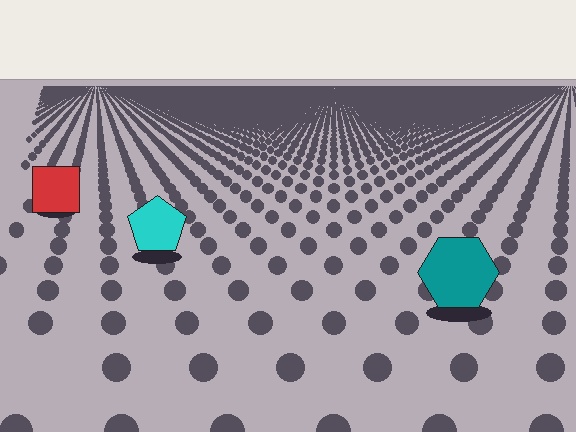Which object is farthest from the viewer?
The red square is farthest from the viewer. It appears smaller and the ground texture around it is denser.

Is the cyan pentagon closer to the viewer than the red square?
Yes. The cyan pentagon is closer — you can tell from the texture gradient: the ground texture is coarser near it.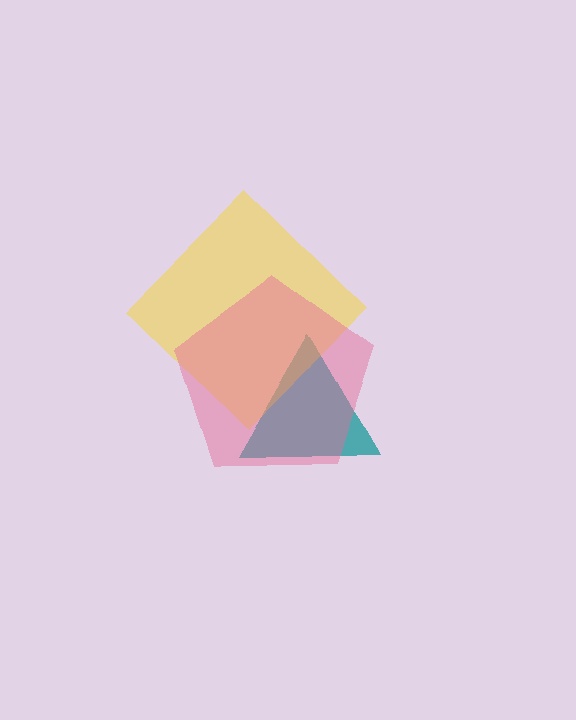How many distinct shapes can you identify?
There are 3 distinct shapes: a teal triangle, a yellow diamond, a pink pentagon.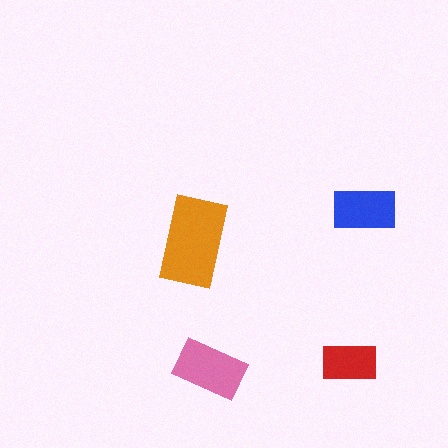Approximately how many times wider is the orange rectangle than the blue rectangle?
About 1.5 times wider.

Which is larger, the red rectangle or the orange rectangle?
The orange one.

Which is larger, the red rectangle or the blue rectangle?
The blue one.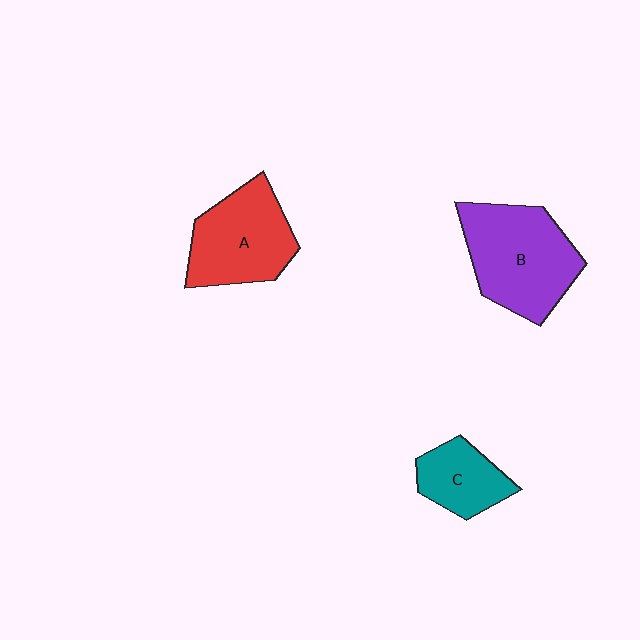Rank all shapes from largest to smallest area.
From largest to smallest: B (purple), A (red), C (teal).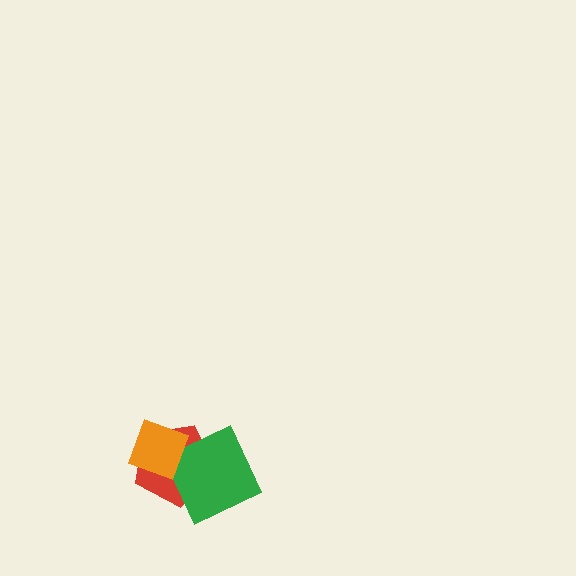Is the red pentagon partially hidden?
Yes, it is partially covered by another shape.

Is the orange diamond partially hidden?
No, no other shape covers it.